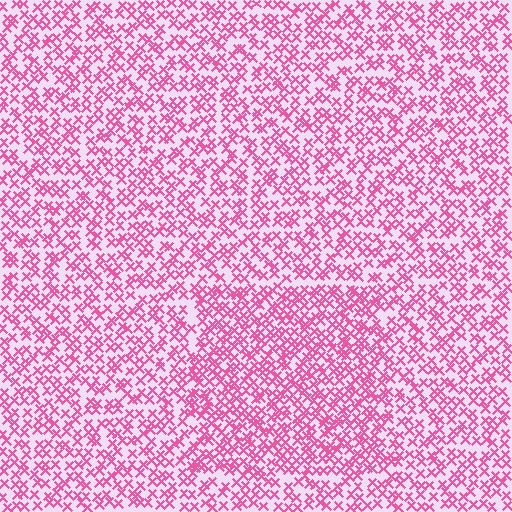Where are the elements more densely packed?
The elements are more densely packed inside the rectangle boundary.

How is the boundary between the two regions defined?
The boundary is defined by a change in element density (approximately 1.5x ratio). All elements are the same color, size, and shape.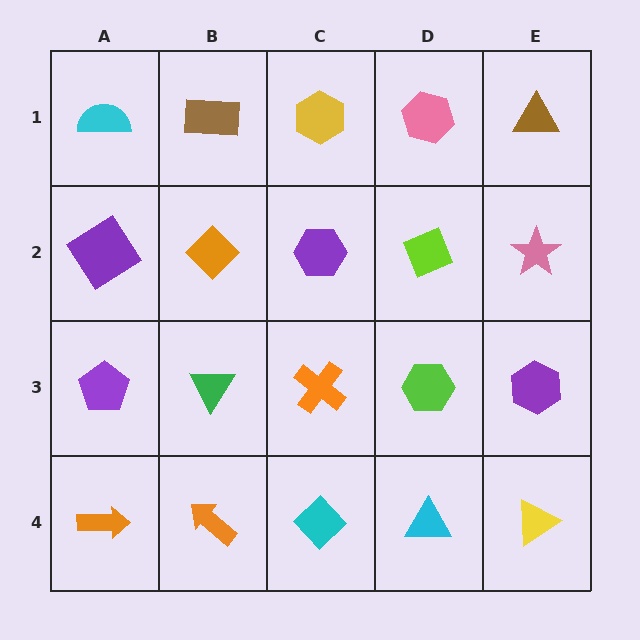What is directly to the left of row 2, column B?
A purple diamond.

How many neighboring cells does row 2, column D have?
4.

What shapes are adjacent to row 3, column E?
A pink star (row 2, column E), a yellow triangle (row 4, column E), a lime hexagon (row 3, column D).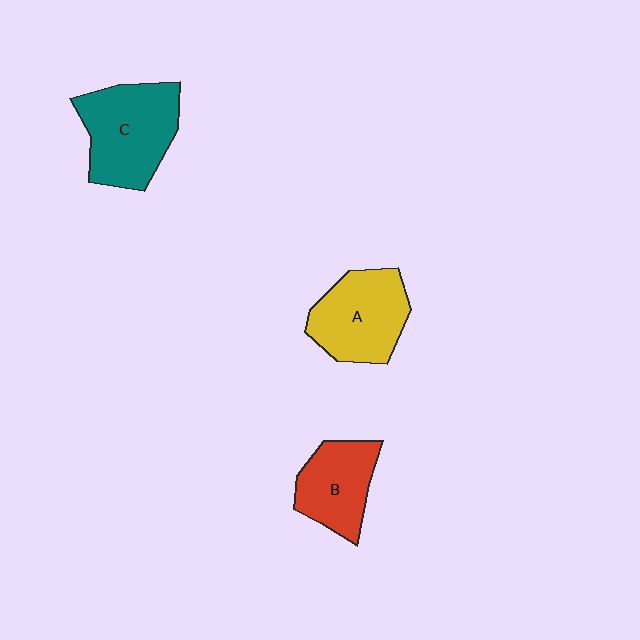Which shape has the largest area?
Shape C (teal).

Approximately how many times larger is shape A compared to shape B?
Approximately 1.2 times.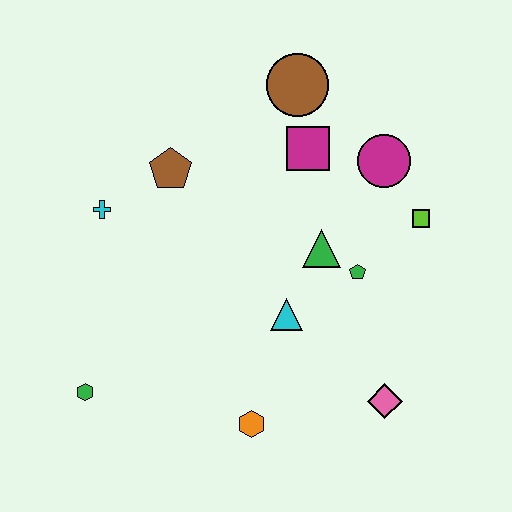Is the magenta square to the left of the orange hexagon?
No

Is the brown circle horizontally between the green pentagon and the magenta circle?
No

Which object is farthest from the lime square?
The green hexagon is farthest from the lime square.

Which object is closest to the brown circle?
The magenta square is closest to the brown circle.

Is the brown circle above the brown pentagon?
Yes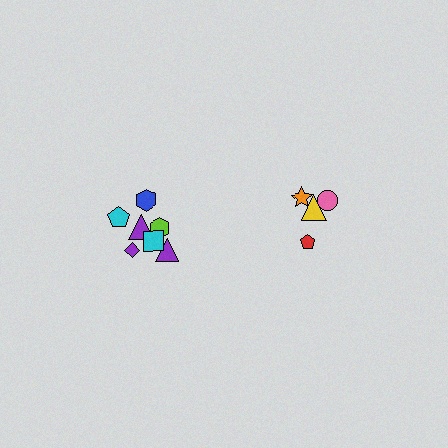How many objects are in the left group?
There are 7 objects.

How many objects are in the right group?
There are 4 objects.